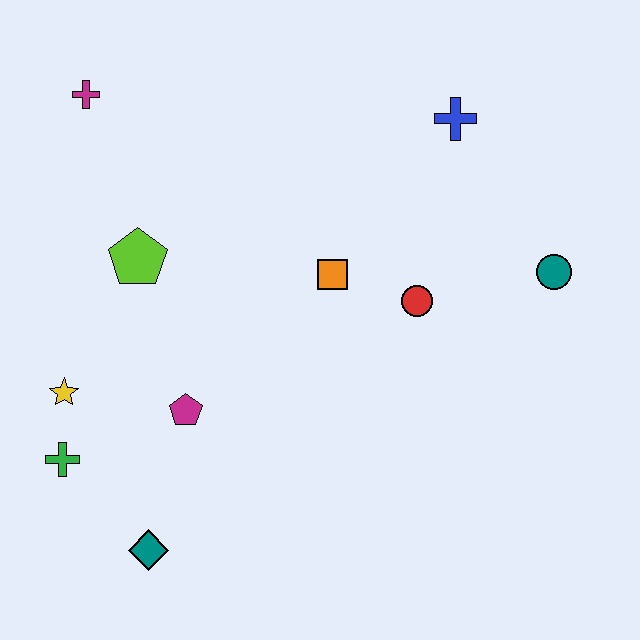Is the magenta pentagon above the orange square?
No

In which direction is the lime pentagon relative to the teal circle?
The lime pentagon is to the left of the teal circle.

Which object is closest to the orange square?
The red circle is closest to the orange square.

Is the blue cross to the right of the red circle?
Yes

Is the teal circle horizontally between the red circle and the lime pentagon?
No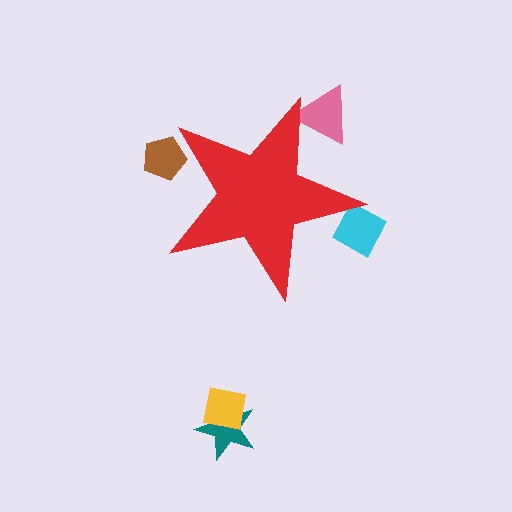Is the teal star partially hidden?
No, the teal star is fully visible.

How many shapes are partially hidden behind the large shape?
3 shapes are partially hidden.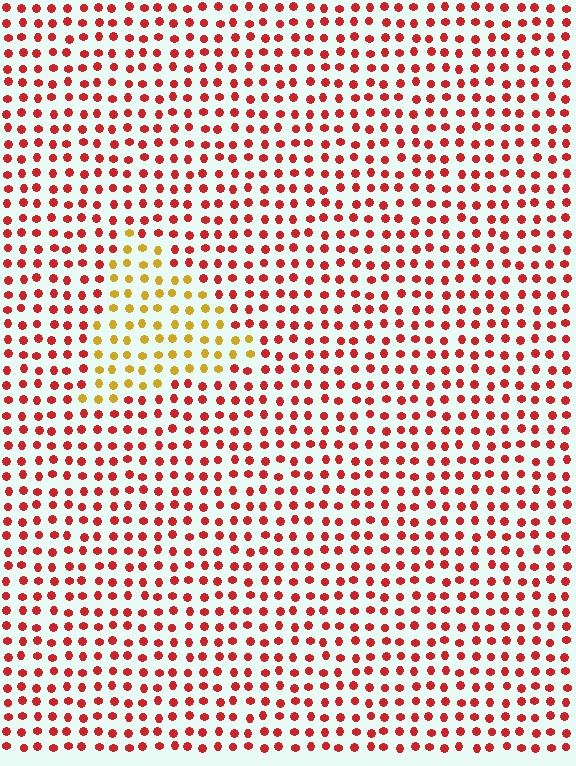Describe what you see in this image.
The image is filled with small red elements in a uniform arrangement. A triangle-shaped region is visible where the elements are tinted to a slightly different hue, forming a subtle color boundary.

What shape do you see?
I see a triangle.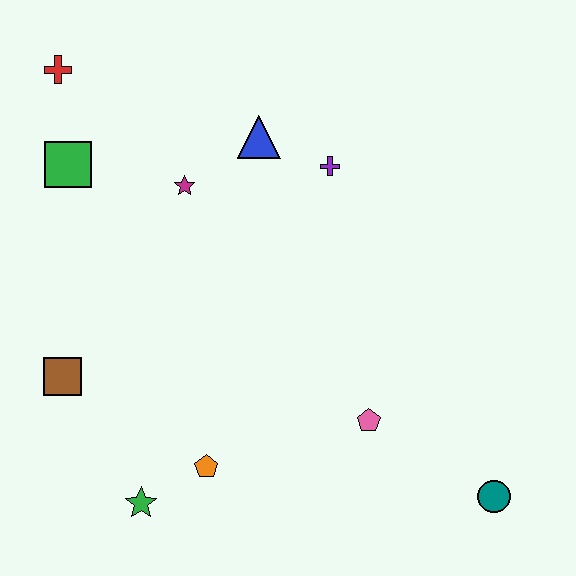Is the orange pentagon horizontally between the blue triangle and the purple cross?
No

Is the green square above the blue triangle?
No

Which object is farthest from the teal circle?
The red cross is farthest from the teal circle.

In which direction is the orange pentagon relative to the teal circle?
The orange pentagon is to the left of the teal circle.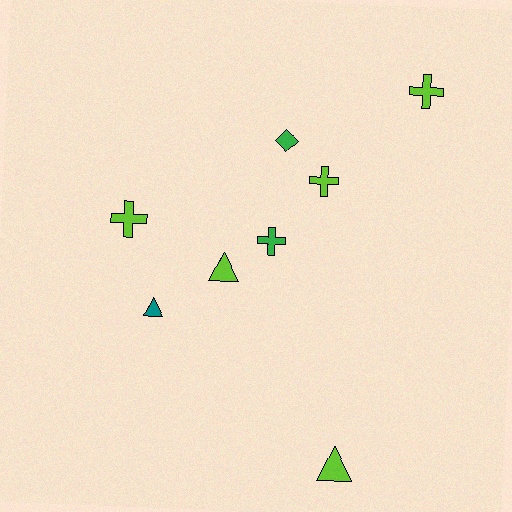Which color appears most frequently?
Lime, with 5 objects.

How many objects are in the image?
There are 8 objects.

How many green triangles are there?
There are no green triangles.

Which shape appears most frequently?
Cross, with 4 objects.